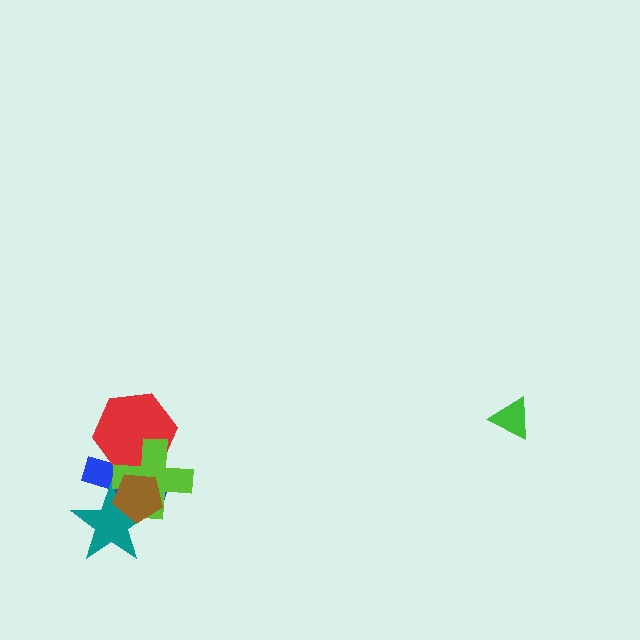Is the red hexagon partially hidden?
Yes, it is partially covered by another shape.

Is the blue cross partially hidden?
Yes, it is partially covered by another shape.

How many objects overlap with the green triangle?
0 objects overlap with the green triangle.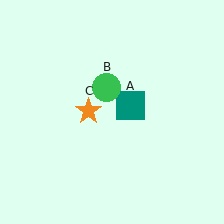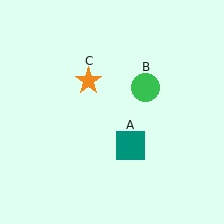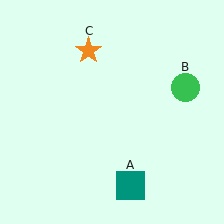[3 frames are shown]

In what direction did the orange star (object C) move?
The orange star (object C) moved up.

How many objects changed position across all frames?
3 objects changed position: teal square (object A), green circle (object B), orange star (object C).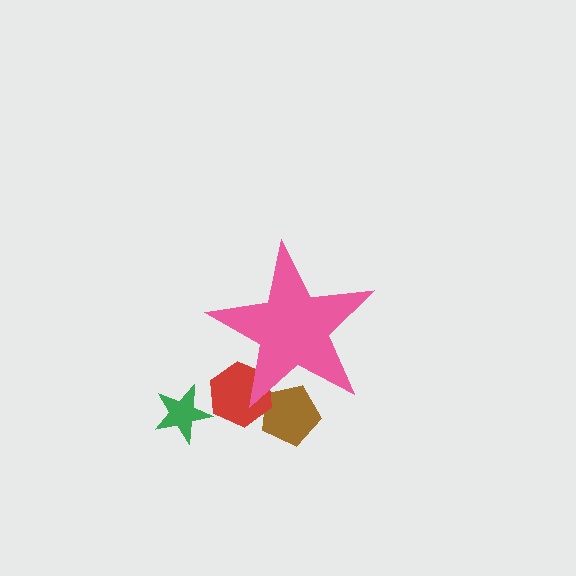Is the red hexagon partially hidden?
Yes, the red hexagon is partially hidden behind the pink star.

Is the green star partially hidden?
No, the green star is fully visible.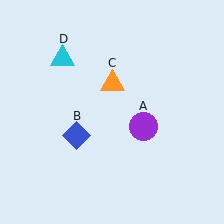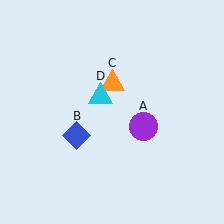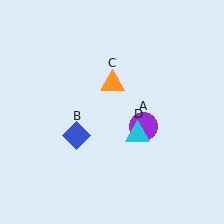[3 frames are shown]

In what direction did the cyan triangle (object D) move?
The cyan triangle (object D) moved down and to the right.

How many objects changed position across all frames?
1 object changed position: cyan triangle (object D).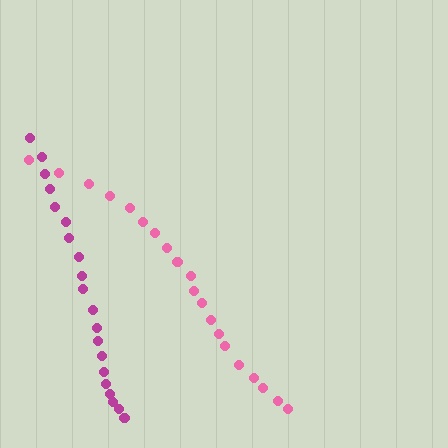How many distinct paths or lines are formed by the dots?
There are 2 distinct paths.